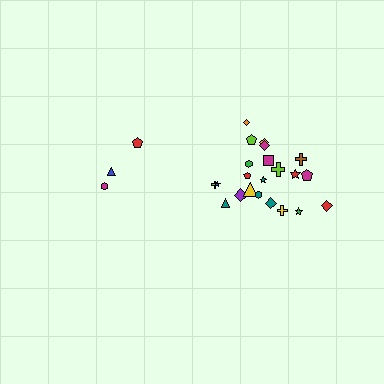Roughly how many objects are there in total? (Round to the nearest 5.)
Roughly 25 objects in total.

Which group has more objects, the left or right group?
The right group.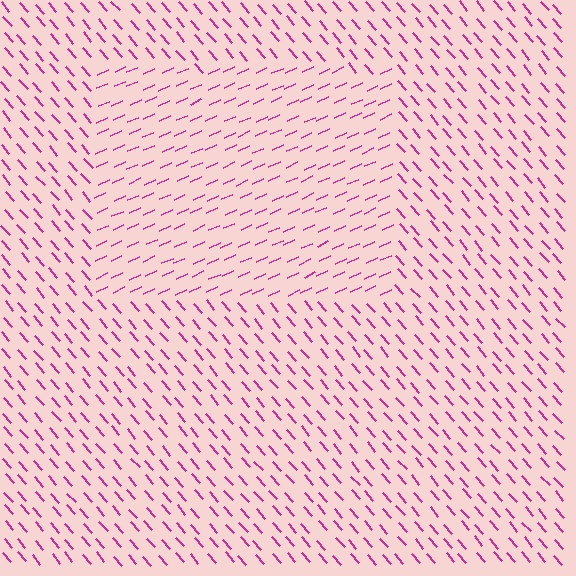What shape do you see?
I see a rectangle.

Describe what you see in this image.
The image is filled with small magenta line segments. A rectangle region in the image has lines oriented differently from the surrounding lines, creating a visible texture boundary.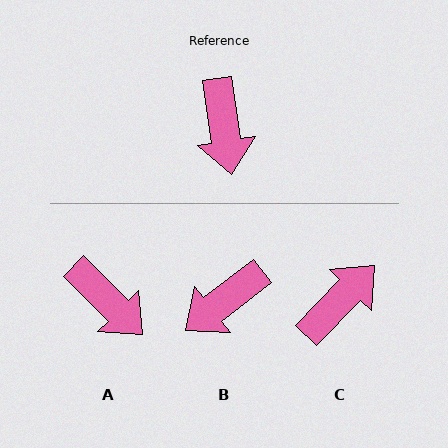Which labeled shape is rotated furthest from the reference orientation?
C, about 127 degrees away.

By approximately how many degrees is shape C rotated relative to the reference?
Approximately 127 degrees counter-clockwise.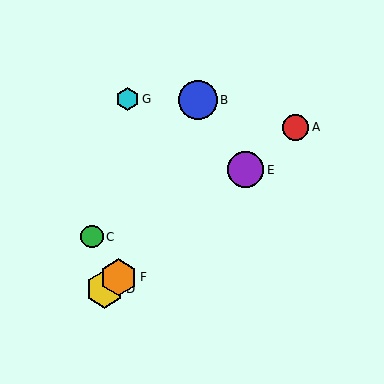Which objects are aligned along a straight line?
Objects A, D, E, F are aligned along a straight line.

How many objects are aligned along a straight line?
4 objects (A, D, E, F) are aligned along a straight line.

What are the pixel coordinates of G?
Object G is at (127, 99).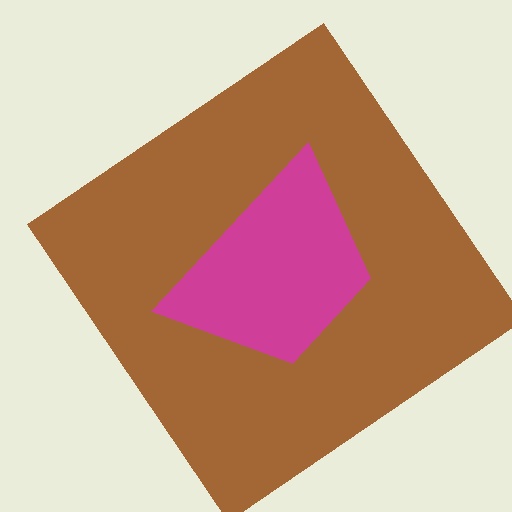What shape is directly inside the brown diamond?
The magenta trapezoid.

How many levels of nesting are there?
2.